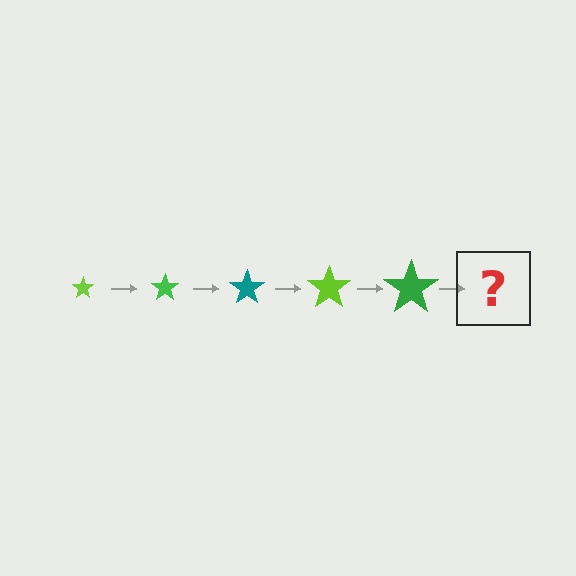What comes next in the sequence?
The next element should be a teal star, larger than the previous one.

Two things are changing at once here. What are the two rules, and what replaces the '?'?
The two rules are that the star grows larger each step and the color cycles through lime, green, and teal. The '?' should be a teal star, larger than the previous one.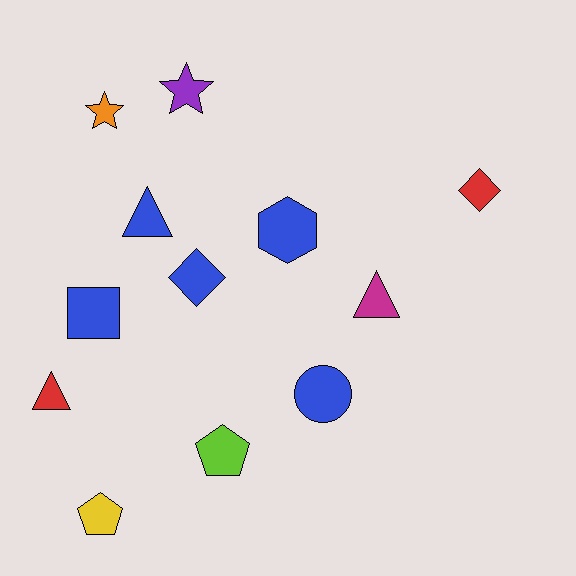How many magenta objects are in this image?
There is 1 magenta object.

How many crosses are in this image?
There are no crosses.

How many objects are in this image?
There are 12 objects.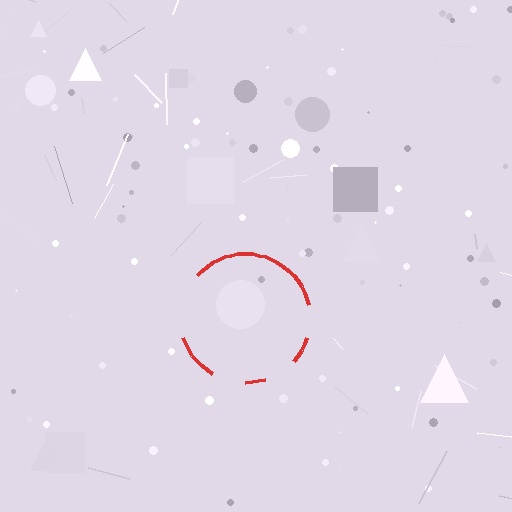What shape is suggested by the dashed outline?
The dashed outline suggests a circle.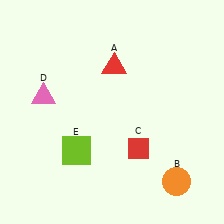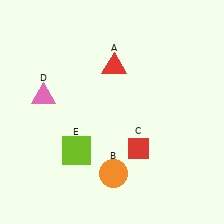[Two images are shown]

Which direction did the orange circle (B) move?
The orange circle (B) moved left.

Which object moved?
The orange circle (B) moved left.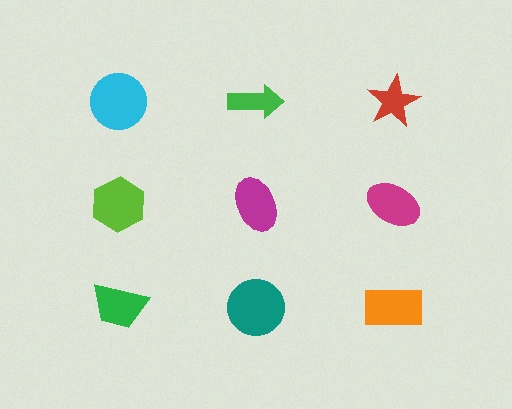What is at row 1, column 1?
A cyan circle.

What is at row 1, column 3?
A red star.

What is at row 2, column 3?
A magenta ellipse.